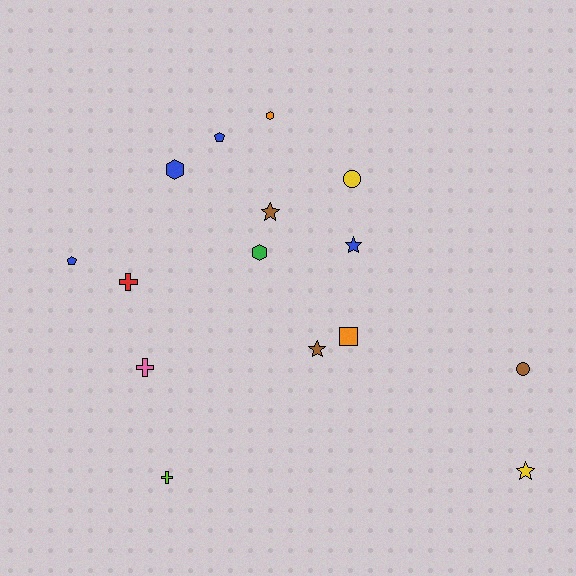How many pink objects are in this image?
There is 1 pink object.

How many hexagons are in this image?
There are 3 hexagons.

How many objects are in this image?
There are 15 objects.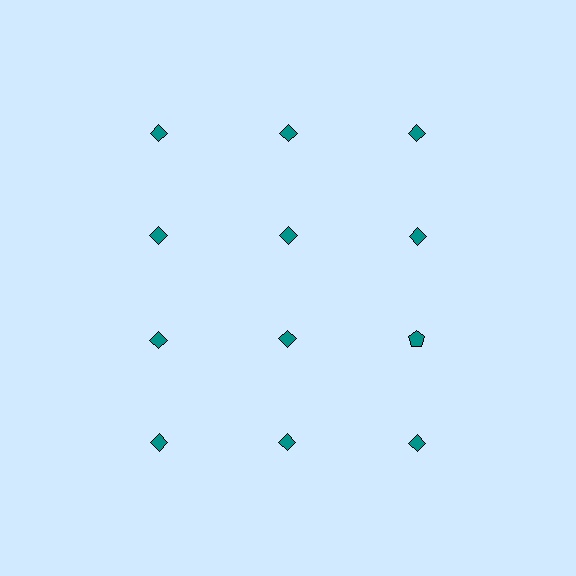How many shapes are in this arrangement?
There are 12 shapes arranged in a grid pattern.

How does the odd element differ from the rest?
It has a different shape: pentagon instead of diamond.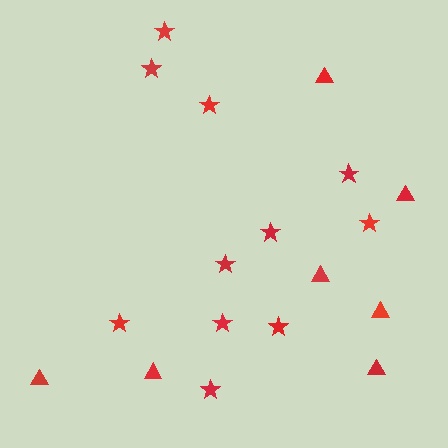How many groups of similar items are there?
There are 2 groups: one group of triangles (7) and one group of stars (11).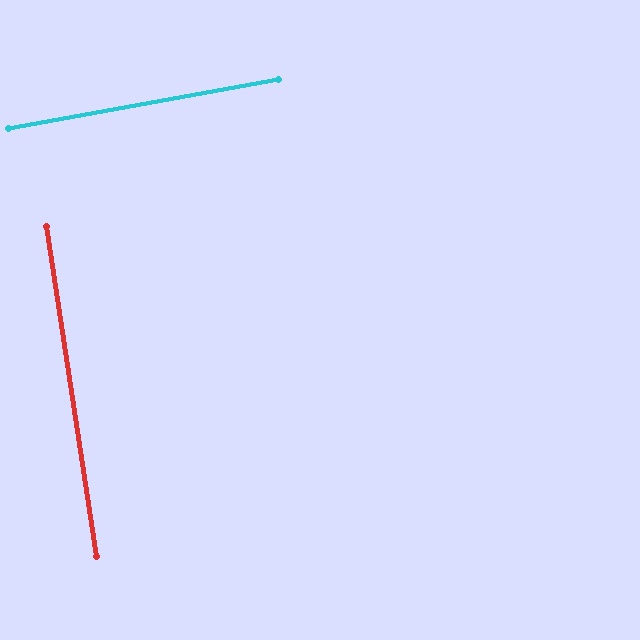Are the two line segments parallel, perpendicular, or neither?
Perpendicular — they meet at approximately 88°.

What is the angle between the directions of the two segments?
Approximately 88 degrees.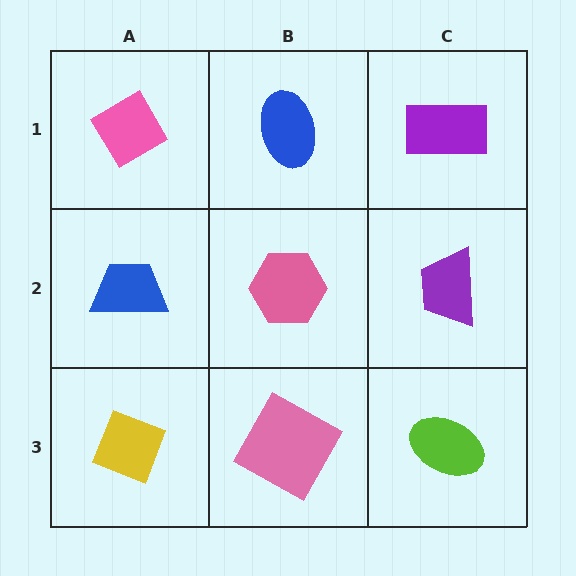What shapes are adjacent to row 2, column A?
A pink diamond (row 1, column A), a yellow diamond (row 3, column A), a pink hexagon (row 2, column B).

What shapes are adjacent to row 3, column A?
A blue trapezoid (row 2, column A), a pink square (row 3, column B).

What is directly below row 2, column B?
A pink square.